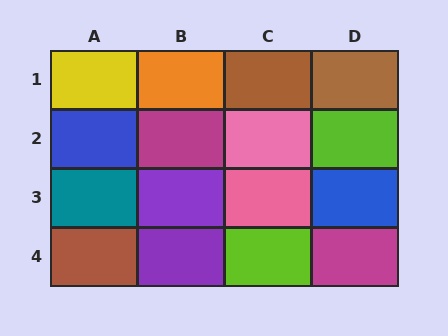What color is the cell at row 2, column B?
Magenta.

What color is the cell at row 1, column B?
Orange.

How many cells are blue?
2 cells are blue.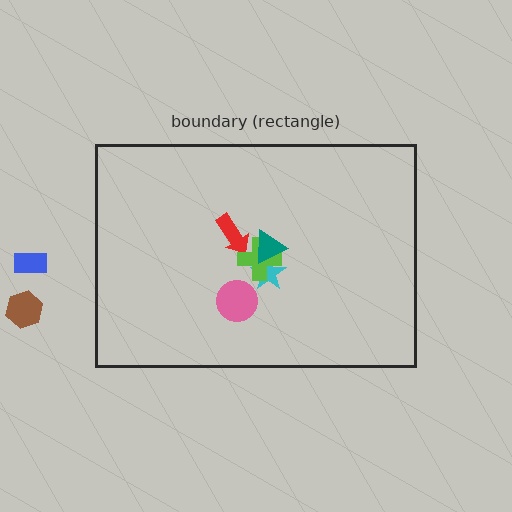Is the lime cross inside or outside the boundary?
Inside.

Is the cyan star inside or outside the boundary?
Inside.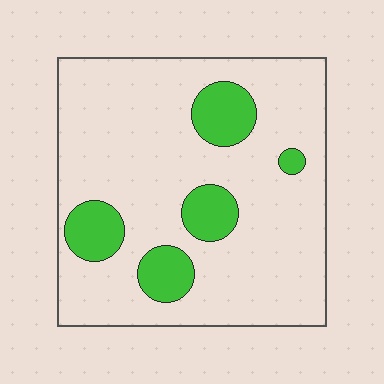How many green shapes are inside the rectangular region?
5.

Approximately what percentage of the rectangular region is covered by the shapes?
Approximately 15%.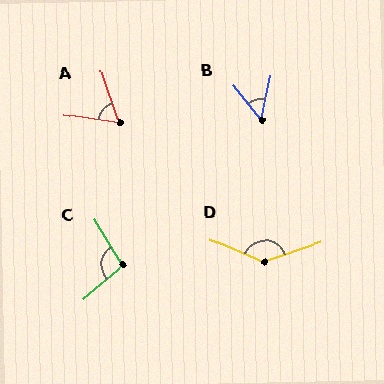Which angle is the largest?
D, at approximately 138 degrees.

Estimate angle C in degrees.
Approximately 99 degrees.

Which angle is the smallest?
B, at approximately 50 degrees.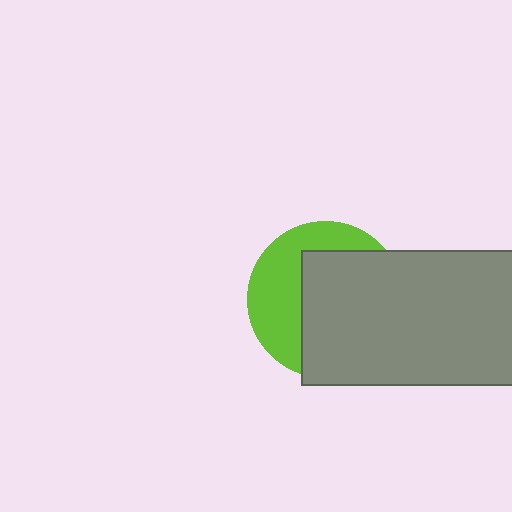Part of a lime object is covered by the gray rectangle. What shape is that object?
It is a circle.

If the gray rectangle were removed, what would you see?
You would see the complete lime circle.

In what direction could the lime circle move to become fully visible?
The lime circle could move left. That would shift it out from behind the gray rectangle entirely.